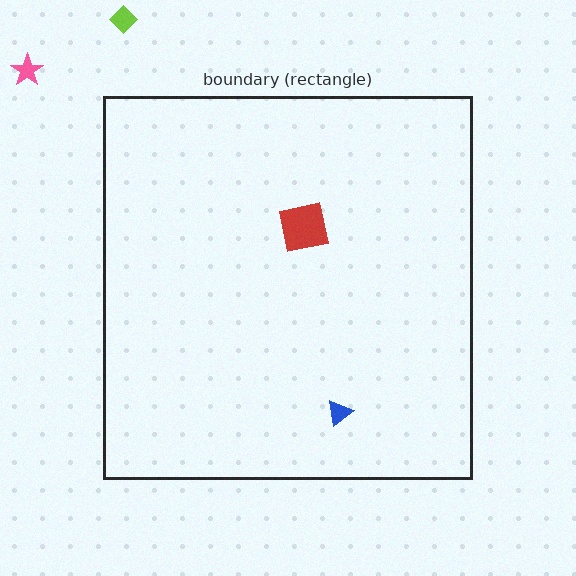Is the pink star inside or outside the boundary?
Outside.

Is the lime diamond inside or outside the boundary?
Outside.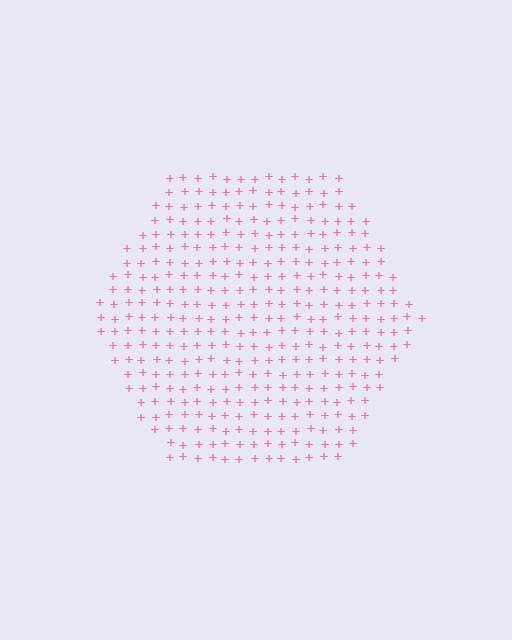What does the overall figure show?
The overall figure shows a hexagon.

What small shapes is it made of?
It is made of small plus signs.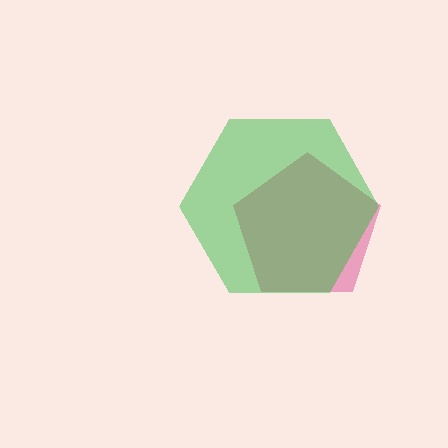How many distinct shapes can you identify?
There are 2 distinct shapes: a pink pentagon, a green hexagon.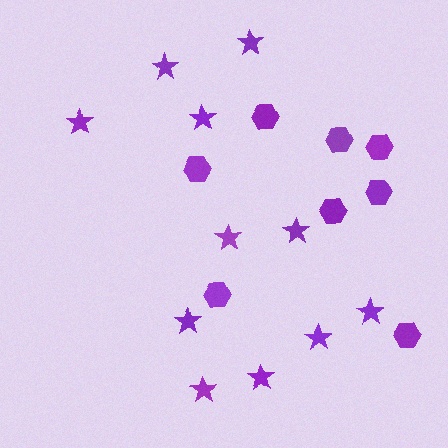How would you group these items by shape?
There are 2 groups: one group of stars (11) and one group of hexagons (8).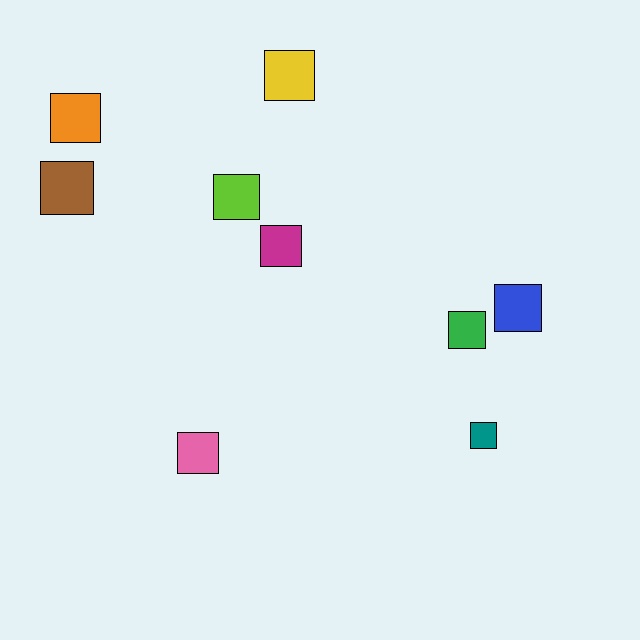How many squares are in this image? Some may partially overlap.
There are 9 squares.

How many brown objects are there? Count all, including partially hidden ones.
There is 1 brown object.